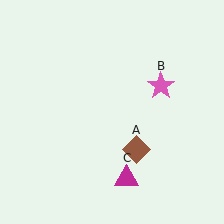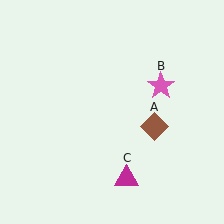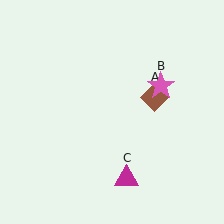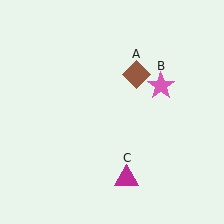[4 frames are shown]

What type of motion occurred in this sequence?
The brown diamond (object A) rotated counterclockwise around the center of the scene.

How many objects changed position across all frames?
1 object changed position: brown diamond (object A).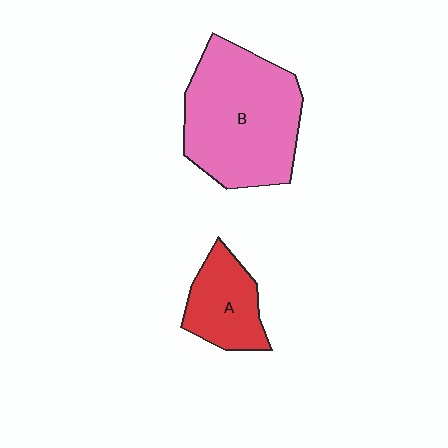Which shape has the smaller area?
Shape A (red).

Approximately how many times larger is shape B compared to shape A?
Approximately 2.3 times.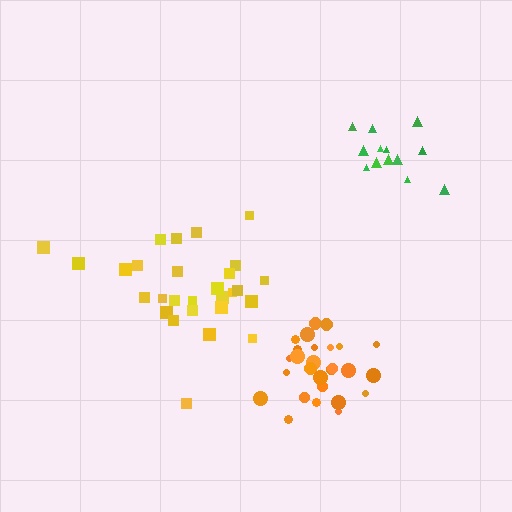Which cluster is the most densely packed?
Orange.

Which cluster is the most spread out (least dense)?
Yellow.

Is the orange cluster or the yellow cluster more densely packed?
Orange.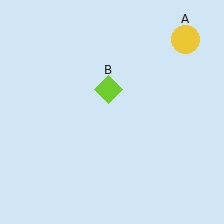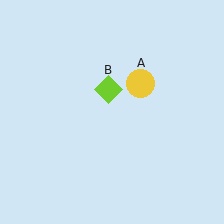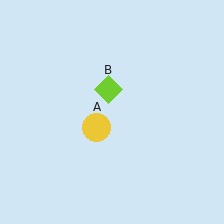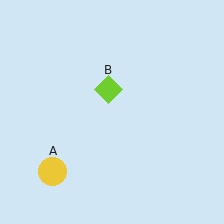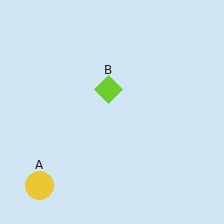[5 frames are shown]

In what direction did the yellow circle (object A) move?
The yellow circle (object A) moved down and to the left.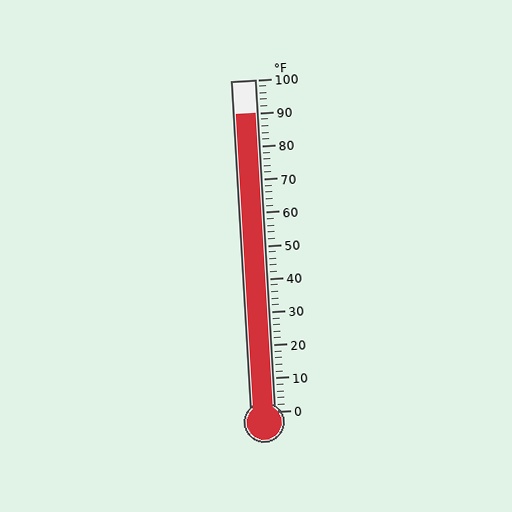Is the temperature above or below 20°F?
The temperature is above 20°F.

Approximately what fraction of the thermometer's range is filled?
The thermometer is filled to approximately 90% of its range.